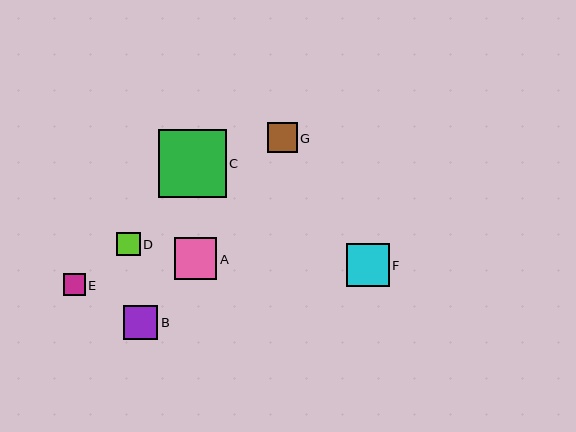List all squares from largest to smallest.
From largest to smallest: C, F, A, B, G, D, E.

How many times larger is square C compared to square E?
Square C is approximately 3.1 times the size of square E.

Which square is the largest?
Square C is the largest with a size of approximately 68 pixels.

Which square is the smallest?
Square E is the smallest with a size of approximately 22 pixels.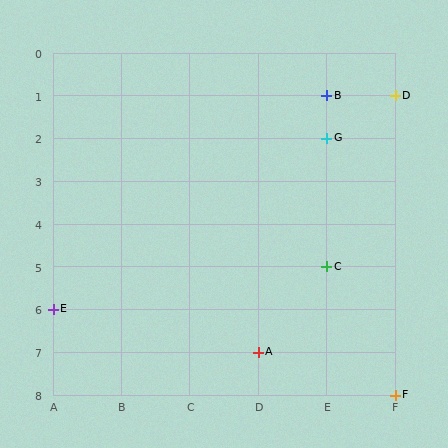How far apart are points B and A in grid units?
Points B and A are 1 column and 6 rows apart (about 6.1 grid units diagonally).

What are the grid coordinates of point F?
Point F is at grid coordinates (F, 8).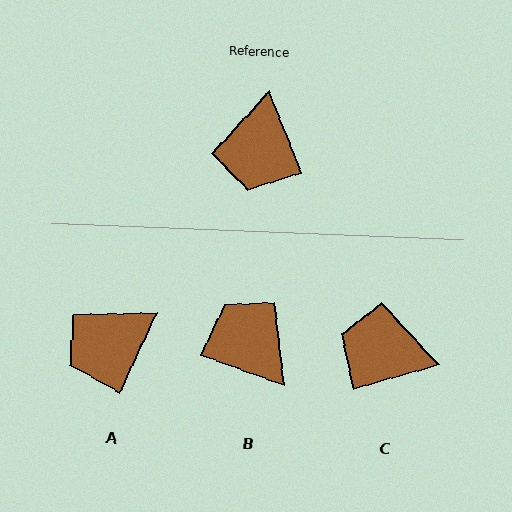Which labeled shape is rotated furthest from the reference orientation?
B, about 131 degrees away.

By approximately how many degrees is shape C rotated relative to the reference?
Approximately 95 degrees clockwise.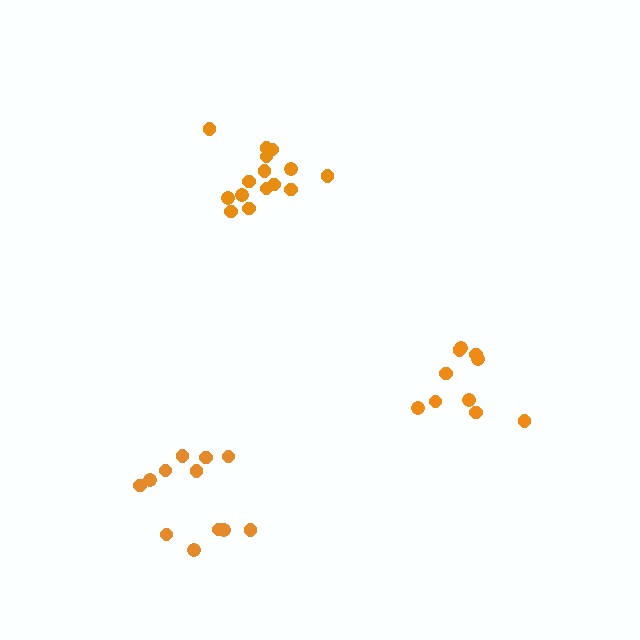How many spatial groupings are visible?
There are 3 spatial groupings.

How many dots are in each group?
Group 1: 10 dots, Group 2: 12 dots, Group 3: 15 dots (37 total).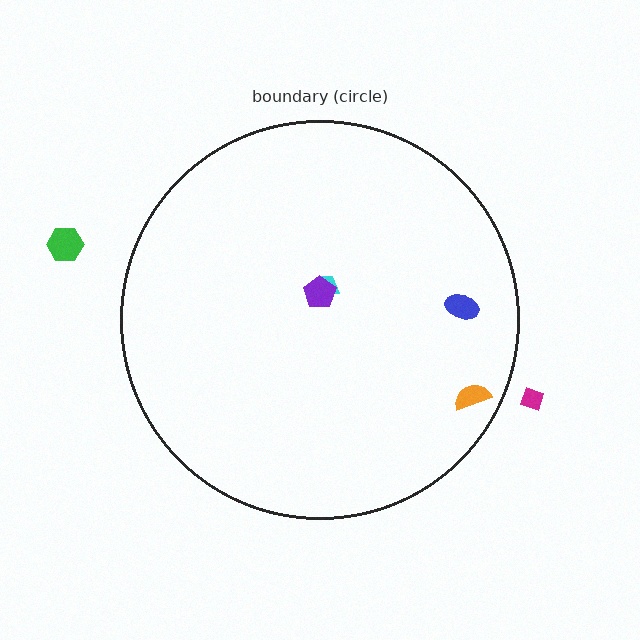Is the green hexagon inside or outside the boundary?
Outside.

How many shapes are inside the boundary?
4 inside, 2 outside.